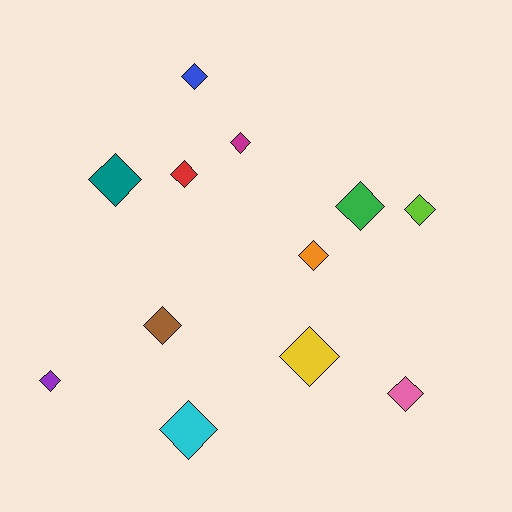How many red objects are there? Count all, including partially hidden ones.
There is 1 red object.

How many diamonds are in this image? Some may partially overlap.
There are 12 diamonds.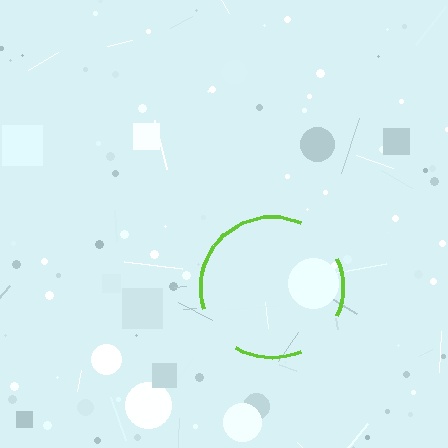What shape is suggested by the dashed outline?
The dashed outline suggests a circle.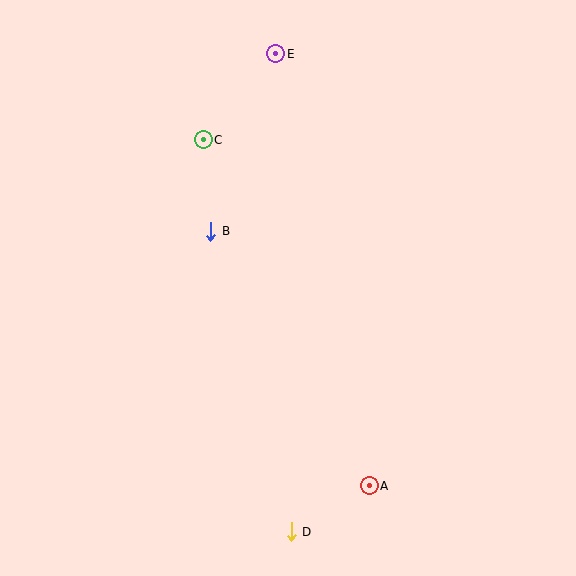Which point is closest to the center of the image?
Point B at (211, 231) is closest to the center.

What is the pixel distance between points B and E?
The distance between B and E is 189 pixels.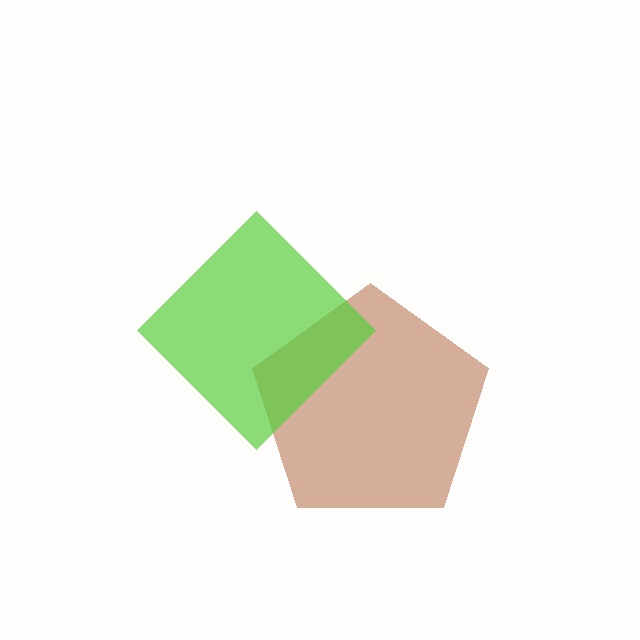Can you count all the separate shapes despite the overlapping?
Yes, there are 2 separate shapes.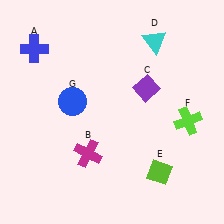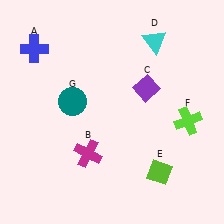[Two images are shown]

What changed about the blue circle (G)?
In Image 1, G is blue. In Image 2, it changed to teal.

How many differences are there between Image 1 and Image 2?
There is 1 difference between the two images.